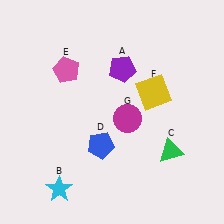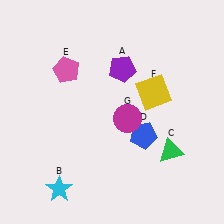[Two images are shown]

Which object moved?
The blue pentagon (D) moved right.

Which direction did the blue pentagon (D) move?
The blue pentagon (D) moved right.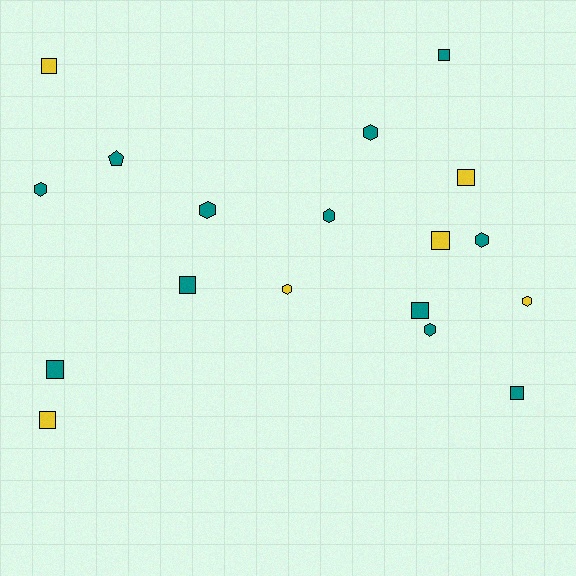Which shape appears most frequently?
Square, with 9 objects.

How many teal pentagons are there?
There is 1 teal pentagon.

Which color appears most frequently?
Teal, with 12 objects.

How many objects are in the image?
There are 18 objects.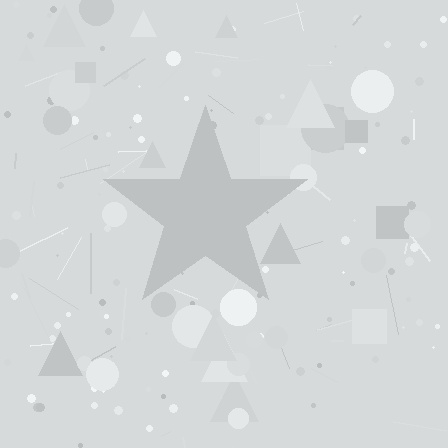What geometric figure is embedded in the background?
A star is embedded in the background.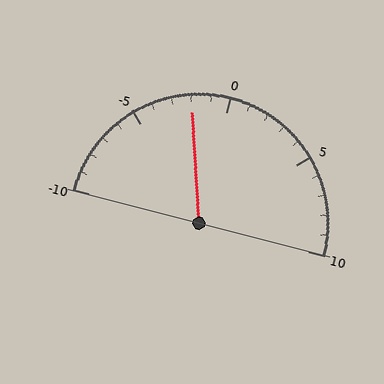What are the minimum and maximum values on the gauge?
The gauge ranges from -10 to 10.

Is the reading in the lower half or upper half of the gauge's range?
The reading is in the lower half of the range (-10 to 10).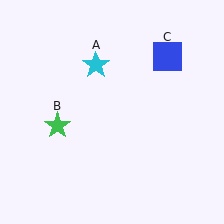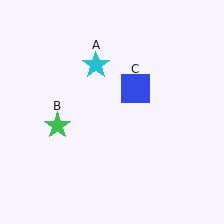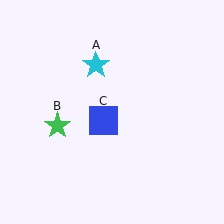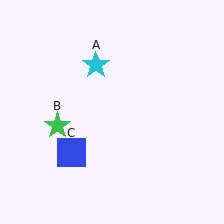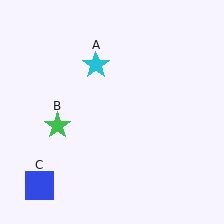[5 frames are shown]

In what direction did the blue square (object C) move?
The blue square (object C) moved down and to the left.